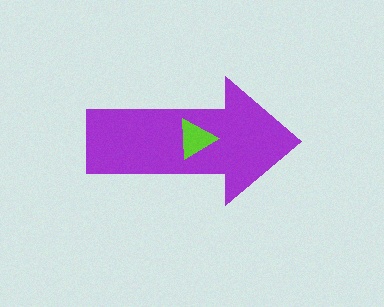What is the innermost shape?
The lime triangle.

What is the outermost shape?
The purple arrow.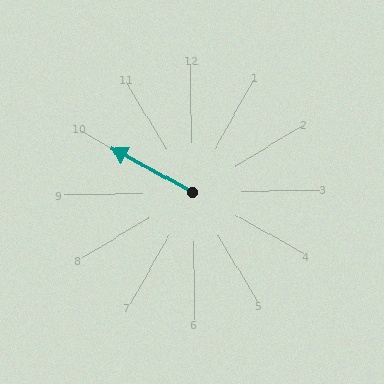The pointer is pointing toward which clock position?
Roughly 10 o'clock.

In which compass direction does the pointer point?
Northwest.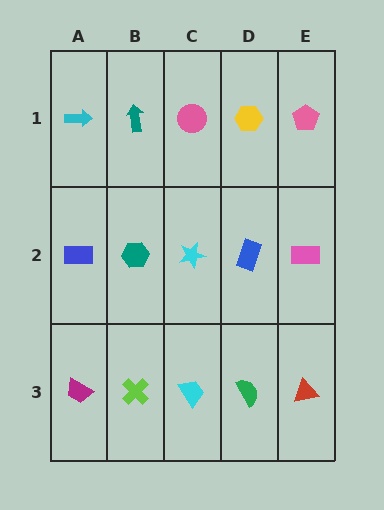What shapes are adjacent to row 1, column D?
A blue rectangle (row 2, column D), a pink circle (row 1, column C), a pink pentagon (row 1, column E).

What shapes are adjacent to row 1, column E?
A pink rectangle (row 2, column E), a yellow hexagon (row 1, column D).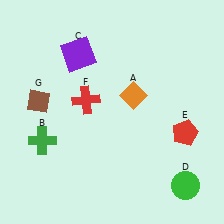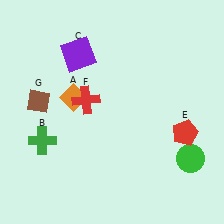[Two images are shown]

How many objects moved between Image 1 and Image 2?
2 objects moved between the two images.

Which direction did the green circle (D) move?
The green circle (D) moved up.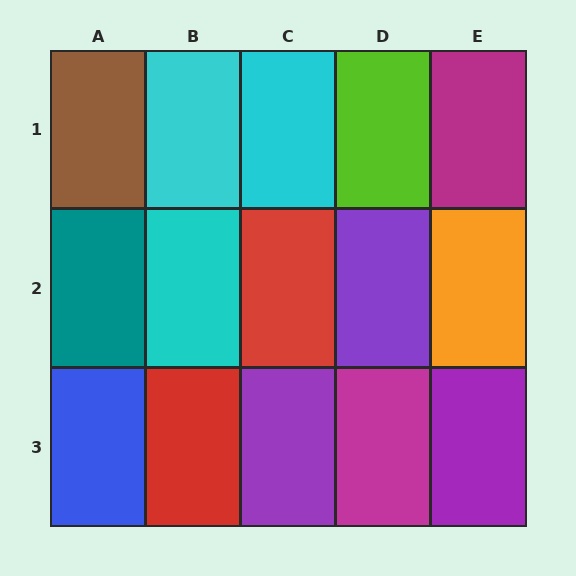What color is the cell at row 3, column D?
Magenta.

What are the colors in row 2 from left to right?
Teal, cyan, red, purple, orange.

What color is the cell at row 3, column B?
Red.